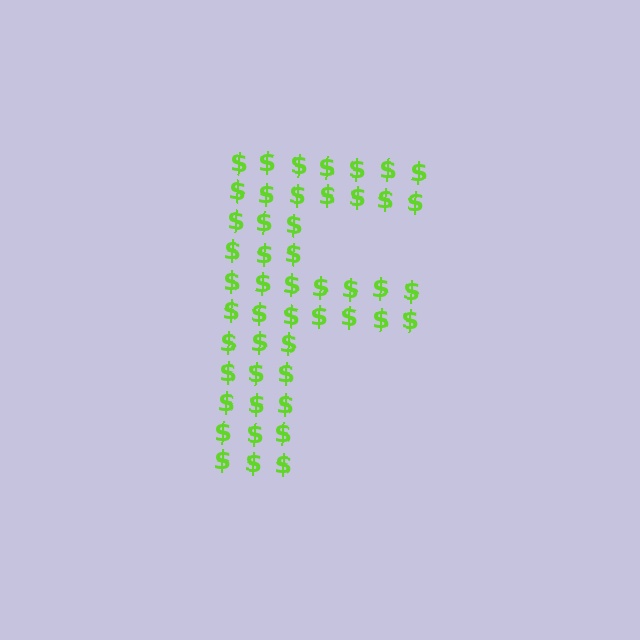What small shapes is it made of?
It is made of small dollar signs.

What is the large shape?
The large shape is the letter F.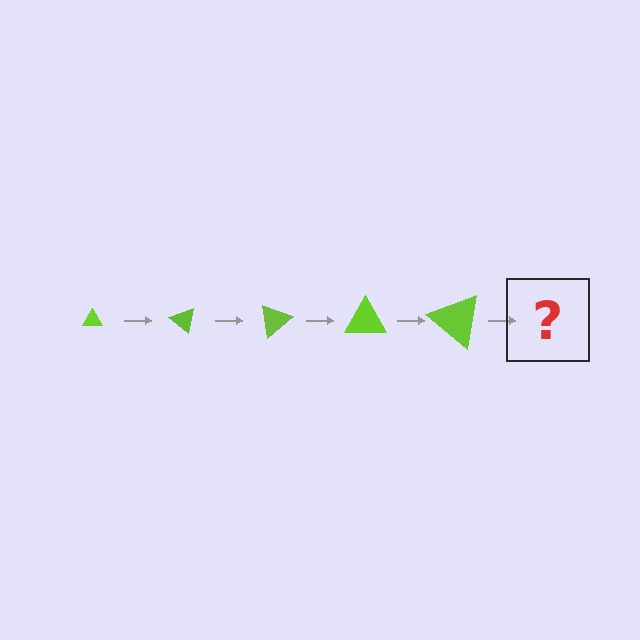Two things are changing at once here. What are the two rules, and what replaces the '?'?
The two rules are that the triangle grows larger each step and it rotates 40 degrees each step. The '?' should be a triangle, larger than the previous one and rotated 200 degrees from the start.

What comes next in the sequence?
The next element should be a triangle, larger than the previous one and rotated 200 degrees from the start.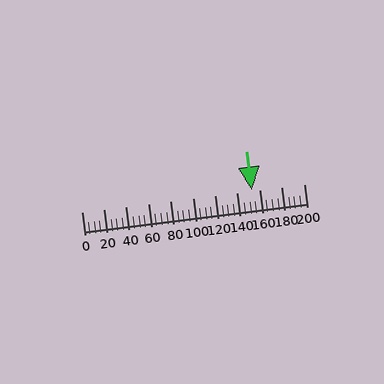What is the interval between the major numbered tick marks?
The major tick marks are spaced 20 units apart.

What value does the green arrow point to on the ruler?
The green arrow points to approximately 153.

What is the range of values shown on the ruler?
The ruler shows values from 0 to 200.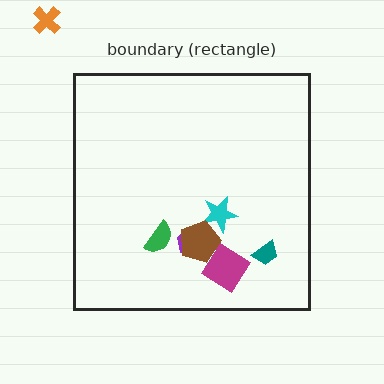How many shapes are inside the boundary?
6 inside, 1 outside.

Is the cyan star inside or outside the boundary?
Inside.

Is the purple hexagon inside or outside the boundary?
Inside.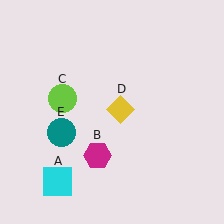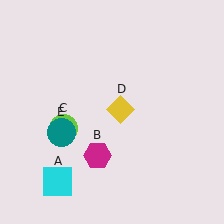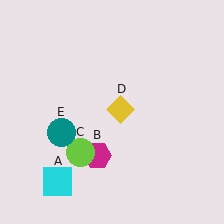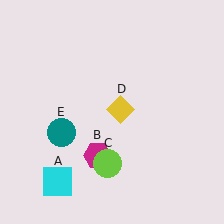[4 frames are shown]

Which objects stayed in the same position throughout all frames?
Cyan square (object A) and magenta hexagon (object B) and yellow diamond (object D) and teal circle (object E) remained stationary.